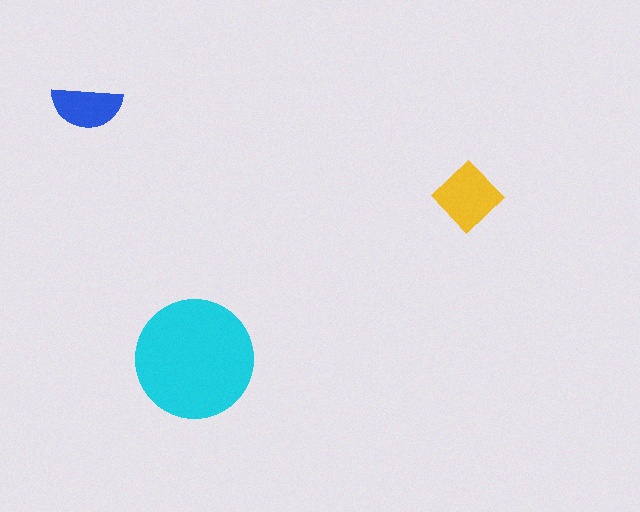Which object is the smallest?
The blue semicircle.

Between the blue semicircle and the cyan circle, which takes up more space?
The cyan circle.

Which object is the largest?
The cyan circle.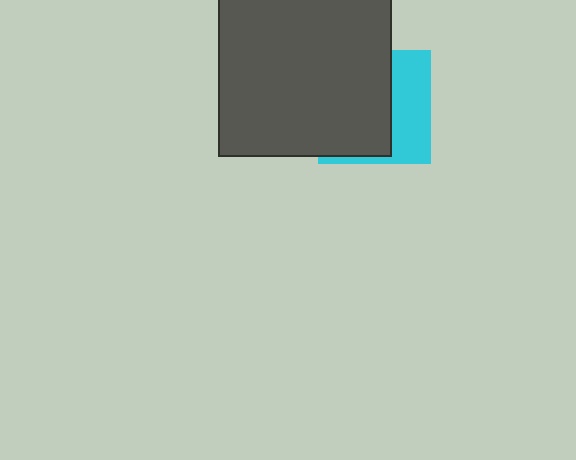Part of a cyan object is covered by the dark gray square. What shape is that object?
It is a square.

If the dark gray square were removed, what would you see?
You would see the complete cyan square.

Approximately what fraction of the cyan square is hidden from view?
Roughly 61% of the cyan square is hidden behind the dark gray square.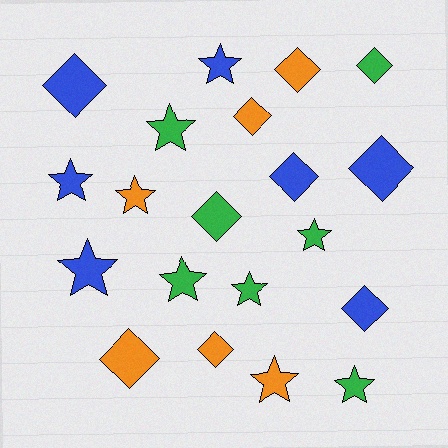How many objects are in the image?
There are 20 objects.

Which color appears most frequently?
Green, with 7 objects.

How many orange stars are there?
There are 2 orange stars.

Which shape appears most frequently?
Diamond, with 10 objects.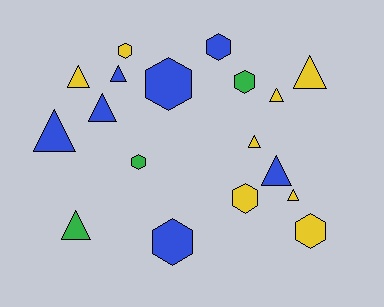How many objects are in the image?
There are 18 objects.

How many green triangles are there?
There is 1 green triangle.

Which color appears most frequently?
Yellow, with 8 objects.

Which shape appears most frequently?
Triangle, with 10 objects.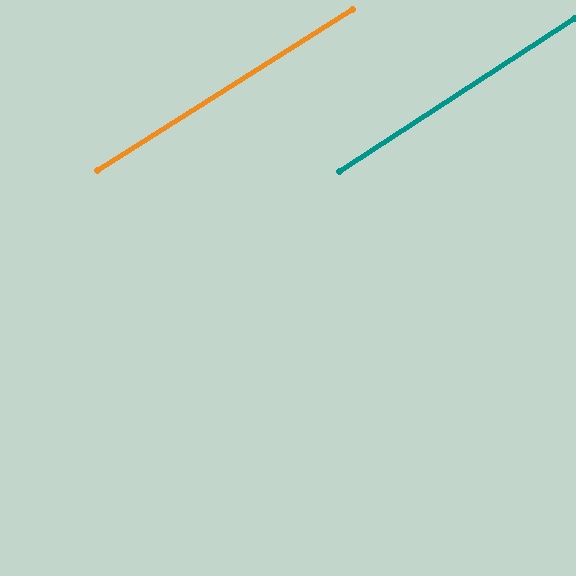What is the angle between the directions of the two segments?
Approximately 1 degree.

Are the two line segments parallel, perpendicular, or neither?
Parallel — their directions differ by only 0.8°.